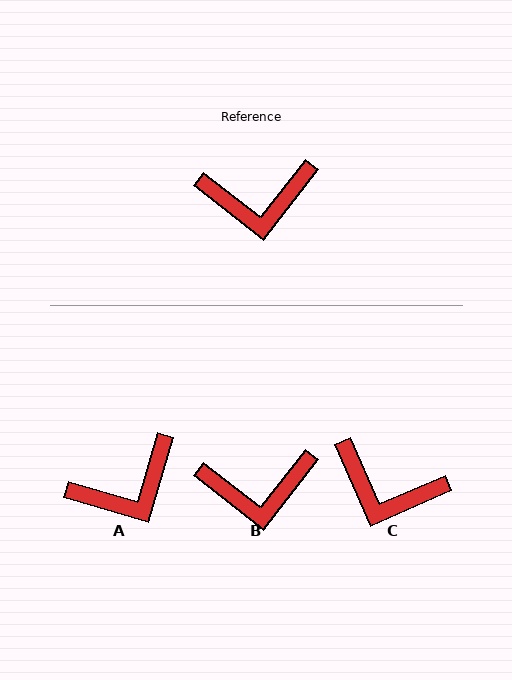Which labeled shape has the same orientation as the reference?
B.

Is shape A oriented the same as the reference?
No, it is off by about 21 degrees.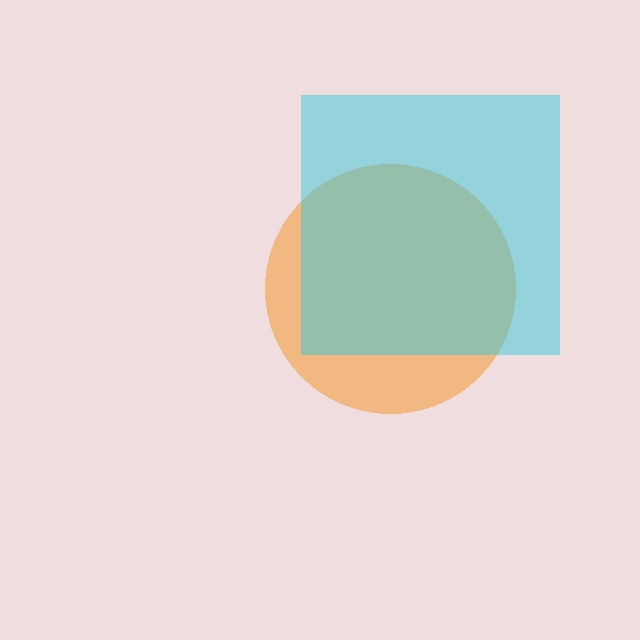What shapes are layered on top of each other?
The layered shapes are: an orange circle, a cyan square.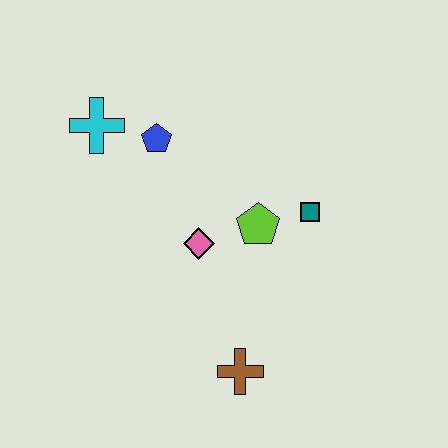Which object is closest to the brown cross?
The pink diamond is closest to the brown cross.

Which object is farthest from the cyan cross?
The brown cross is farthest from the cyan cross.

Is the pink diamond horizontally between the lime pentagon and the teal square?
No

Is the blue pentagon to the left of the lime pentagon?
Yes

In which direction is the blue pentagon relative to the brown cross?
The blue pentagon is above the brown cross.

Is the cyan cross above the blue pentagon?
Yes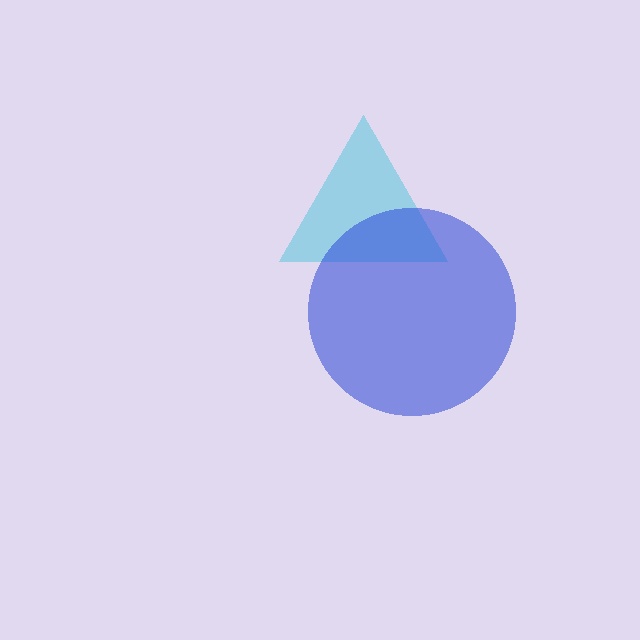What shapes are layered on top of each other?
The layered shapes are: a cyan triangle, a blue circle.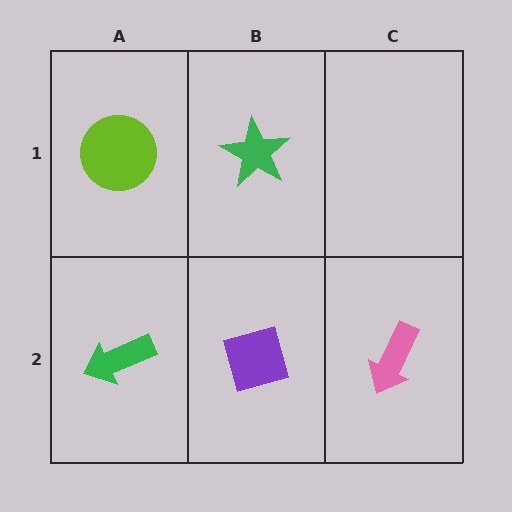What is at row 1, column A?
A lime circle.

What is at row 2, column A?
A green arrow.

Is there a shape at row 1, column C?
No, that cell is empty.